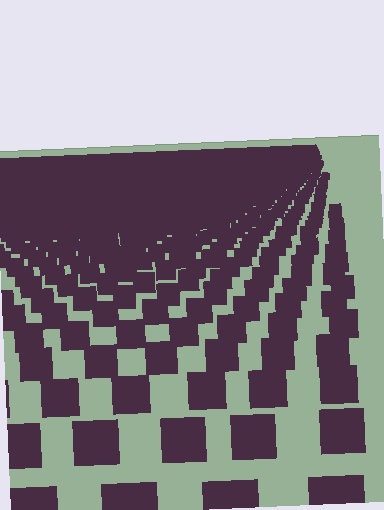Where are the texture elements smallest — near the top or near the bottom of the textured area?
Near the top.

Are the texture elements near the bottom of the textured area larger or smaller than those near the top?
Larger. Near the bottom, elements are closer to the viewer and appear at a bigger on-screen size.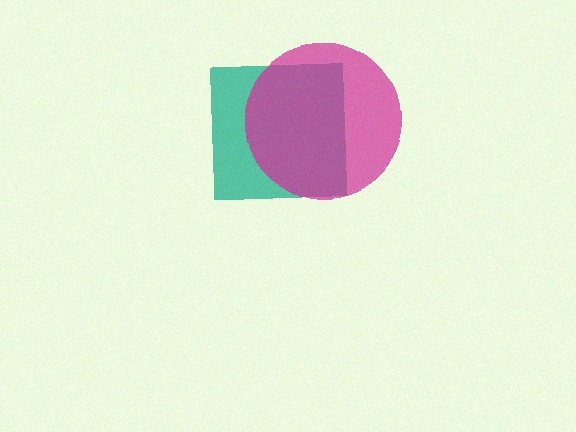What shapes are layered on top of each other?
The layered shapes are: a teal square, a magenta circle.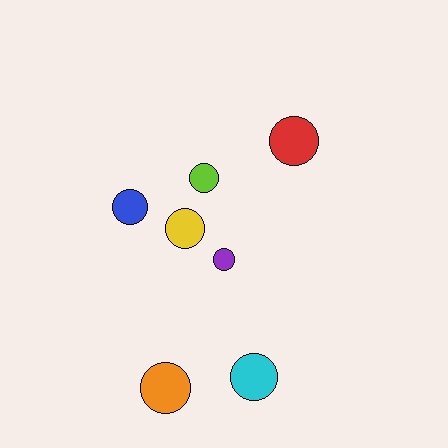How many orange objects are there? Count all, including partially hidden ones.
There is 1 orange object.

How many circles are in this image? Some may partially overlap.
There are 7 circles.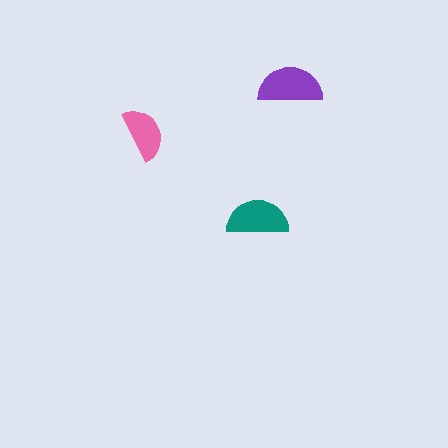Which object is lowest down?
The teal semicircle is bottommost.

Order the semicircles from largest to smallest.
the purple one, the teal one, the pink one.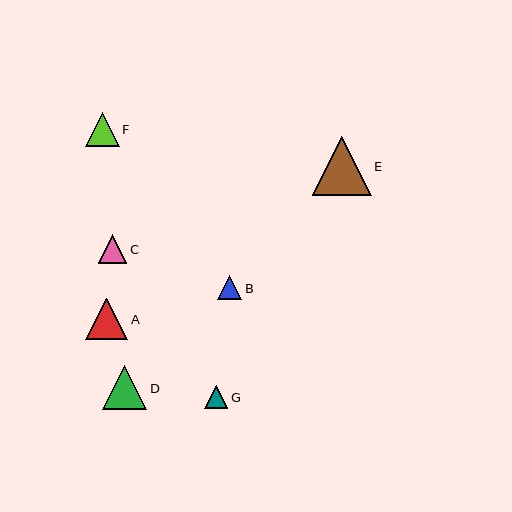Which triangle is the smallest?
Triangle G is the smallest with a size of approximately 23 pixels.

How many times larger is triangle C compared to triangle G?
Triangle C is approximately 1.2 times the size of triangle G.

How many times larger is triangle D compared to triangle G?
Triangle D is approximately 1.9 times the size of triangle G.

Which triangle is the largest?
Triangle E is the largest with a size of approximately 59 pixels.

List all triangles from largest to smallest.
From largest to smallest: E, D, A, F, C, B, G.